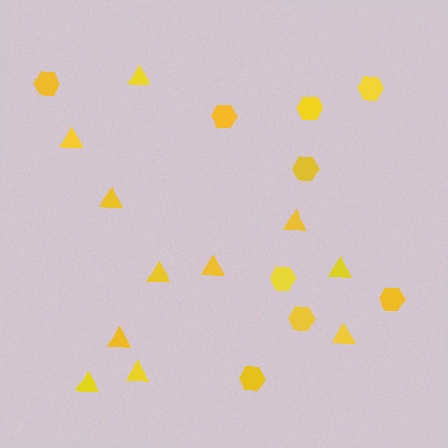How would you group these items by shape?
There are 2 groups: one group of triangles (11) and one group of hexagons (9).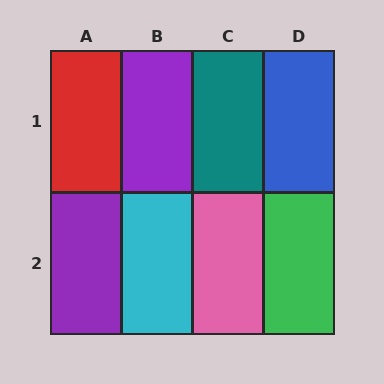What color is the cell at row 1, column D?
Blue.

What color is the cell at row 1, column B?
Purple.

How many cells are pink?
1 cell is pink.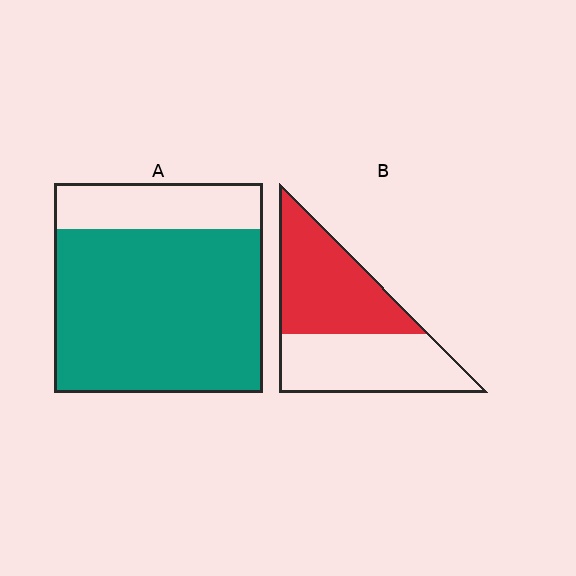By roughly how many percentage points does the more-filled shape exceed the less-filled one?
By roughly 25 percentage points (A over B).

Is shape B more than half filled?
Roughly half.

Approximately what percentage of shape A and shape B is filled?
A is approximately 80% and B is approximately 50%.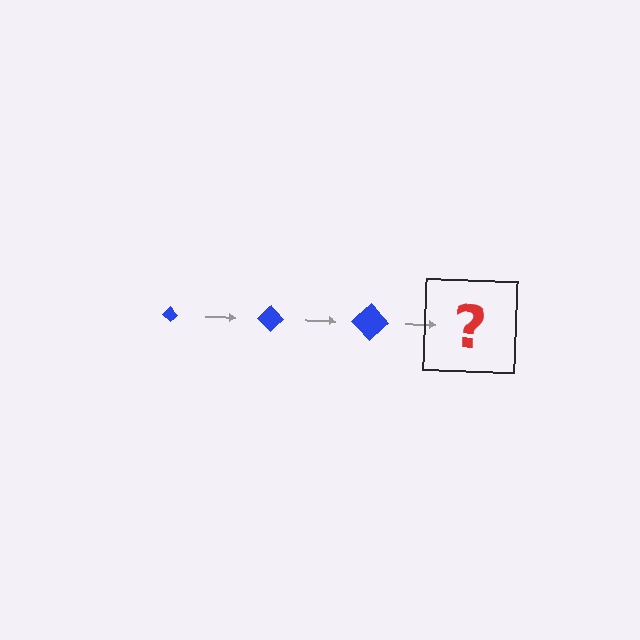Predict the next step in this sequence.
The next step is a blue diamond, larger than the previous one.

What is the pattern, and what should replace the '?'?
The pattern is that the diamond gets progressively larger each step. The '?' should be a blue diamond, larger than the previous one.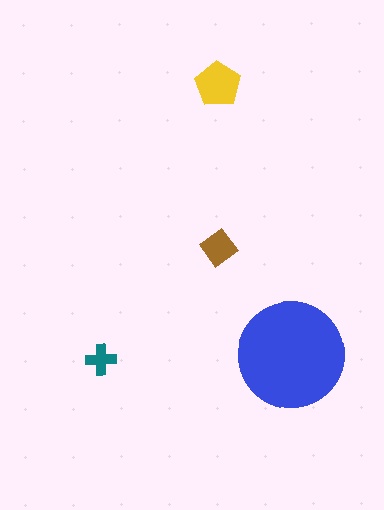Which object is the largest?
The blue circle.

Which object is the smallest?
The teal cross.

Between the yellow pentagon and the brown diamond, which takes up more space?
The yellow pentagon.